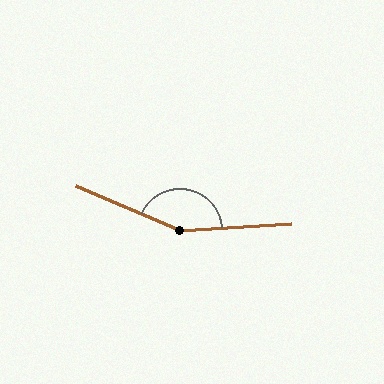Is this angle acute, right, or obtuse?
It is obtuse.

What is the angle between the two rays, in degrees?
Approximately 153 degrees.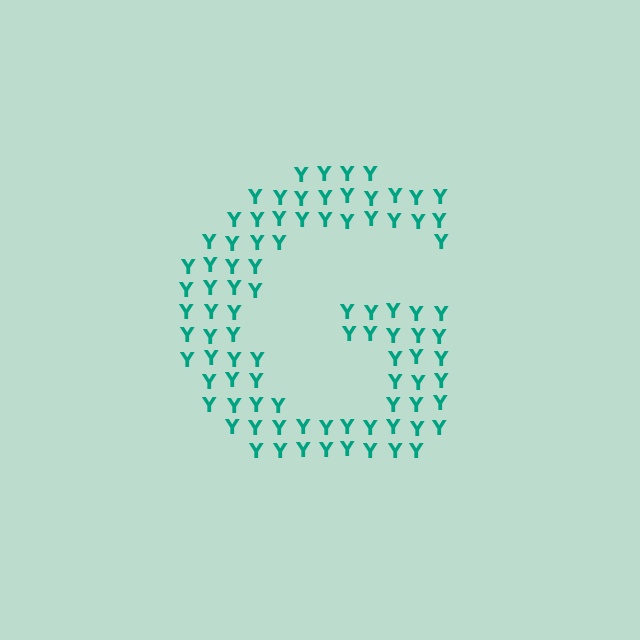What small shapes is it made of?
It is made of small letter Y's.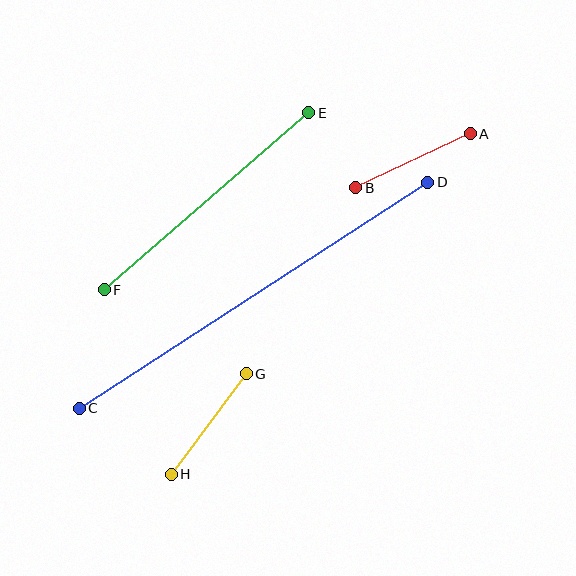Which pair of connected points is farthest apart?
Points C and D are farthest apart.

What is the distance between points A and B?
The distance is approximately 126 pixels.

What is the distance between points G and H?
The distance is approximately 125 pixels.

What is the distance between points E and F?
The distance is approximately 271 pixels.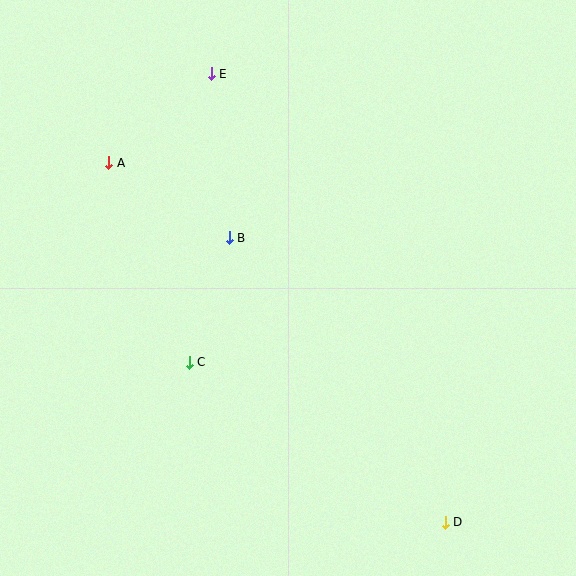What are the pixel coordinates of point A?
Point A is at (109, 163).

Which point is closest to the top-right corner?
Point E is closest to the top-right corner.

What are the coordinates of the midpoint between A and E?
The midpoint between A and E is at (160, 118).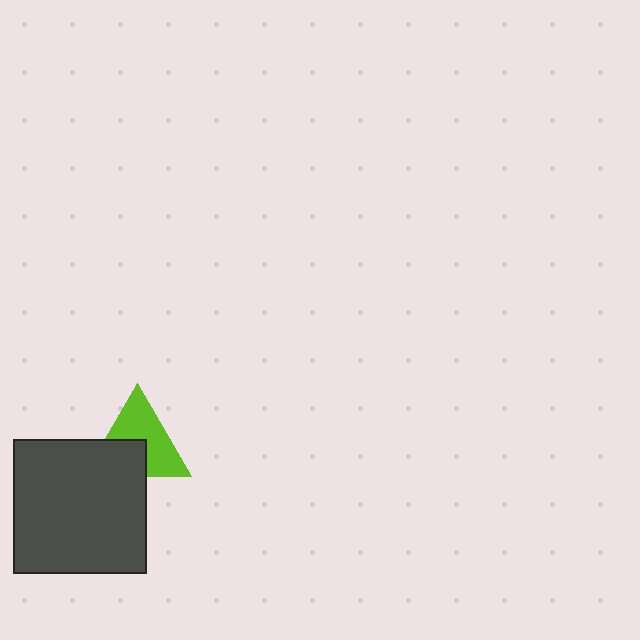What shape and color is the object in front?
The object in front is a dark gray square.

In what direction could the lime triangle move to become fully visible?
The lime triangle could move up. That would shift it out from behind the dark gray square entirely.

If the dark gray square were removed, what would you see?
You would see the complete lime triangle.